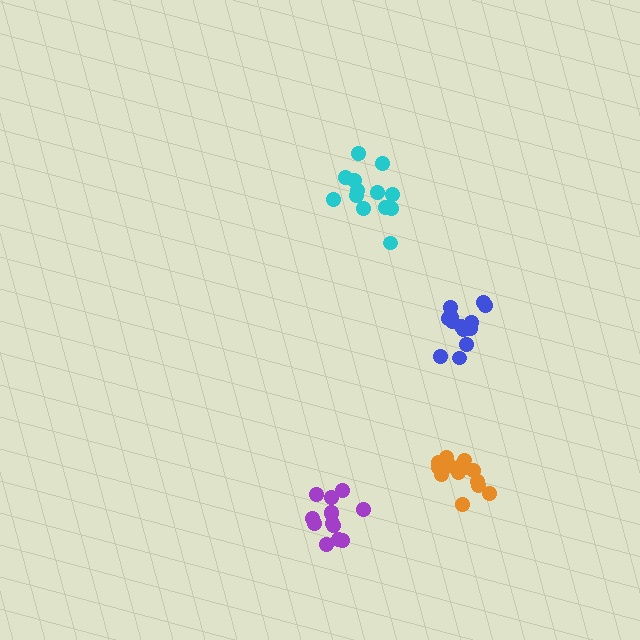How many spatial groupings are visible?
There are 4 spatial groupings.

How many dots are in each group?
Group 1: 14 dots, Group 2: 13 dots, Group 3: 14 dots, Group 4: 13 dots (54 total).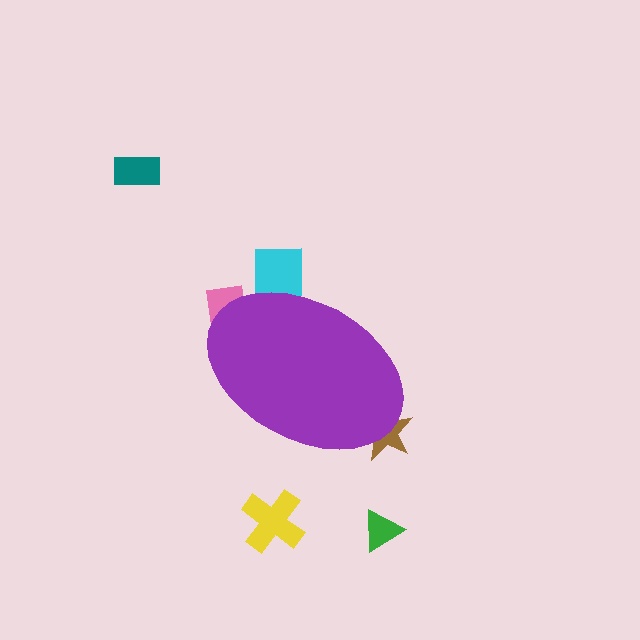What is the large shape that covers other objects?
A purple ellipse.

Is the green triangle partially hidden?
No, the green triangle is fully visible.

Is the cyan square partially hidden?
Yes, the cyan square is partially hidden behind the purple ellipse.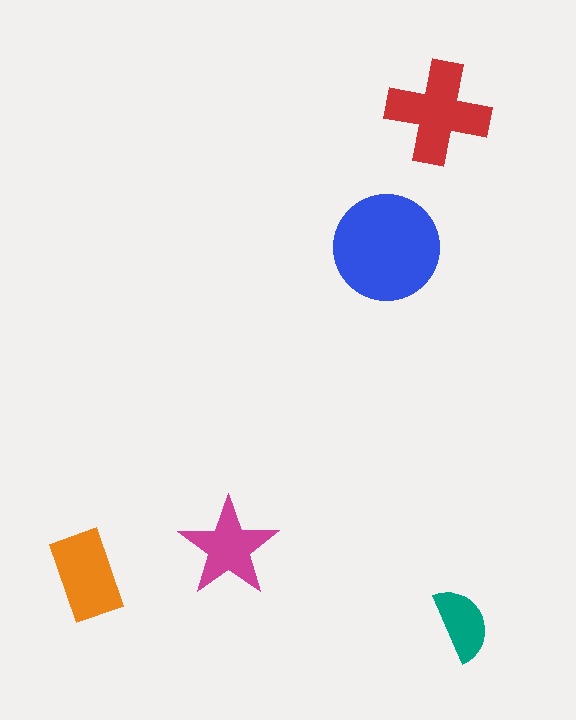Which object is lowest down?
The teal semicircle is bottommost.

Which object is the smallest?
The teal semicircle.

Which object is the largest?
The blue circle.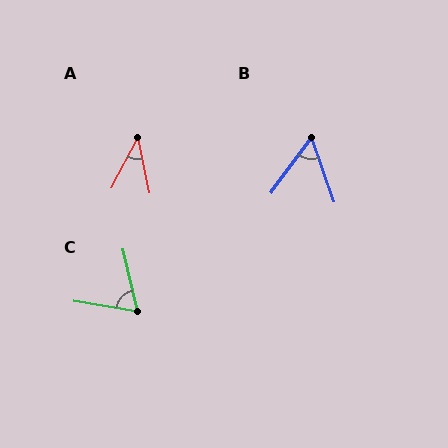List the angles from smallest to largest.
A (39°), B (56°), C (68°).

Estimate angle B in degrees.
Approximately 56 degrees.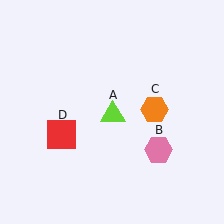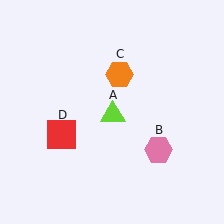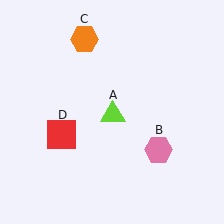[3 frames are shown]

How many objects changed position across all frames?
1 object changed position: orange hexagon (object C).